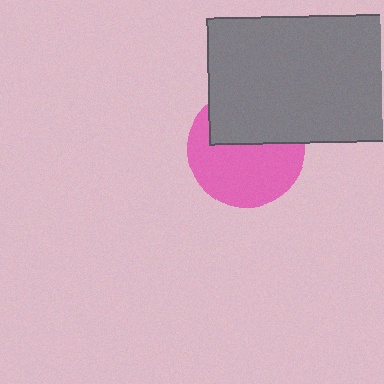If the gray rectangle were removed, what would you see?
You would see the complete pink circle.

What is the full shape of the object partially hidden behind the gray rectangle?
The partially hidden object is a pink circle.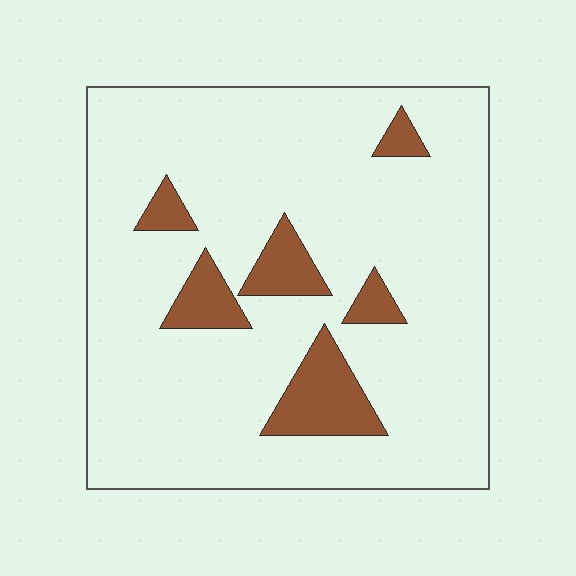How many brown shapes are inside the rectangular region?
6.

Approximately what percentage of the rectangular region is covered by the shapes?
Approximately 15%.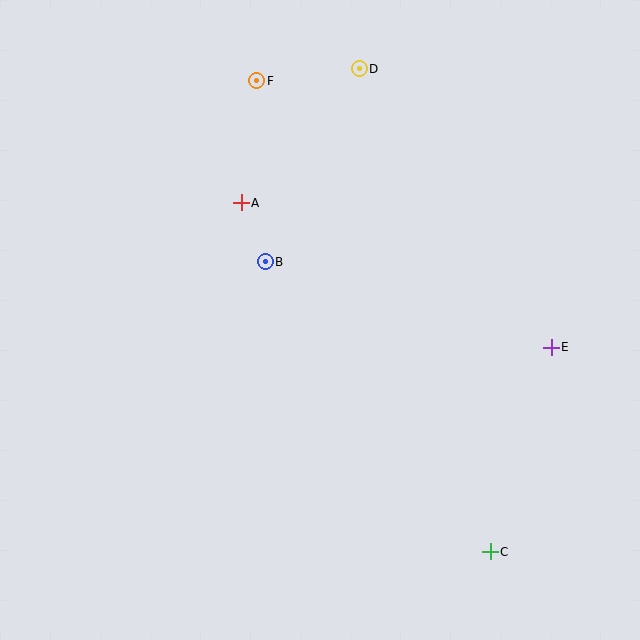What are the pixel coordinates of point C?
Point C is at (490, 552).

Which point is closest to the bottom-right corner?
Point C is closest to the bottom-right corner.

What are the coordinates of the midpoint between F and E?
The midpoint between F and E is at (404, 214).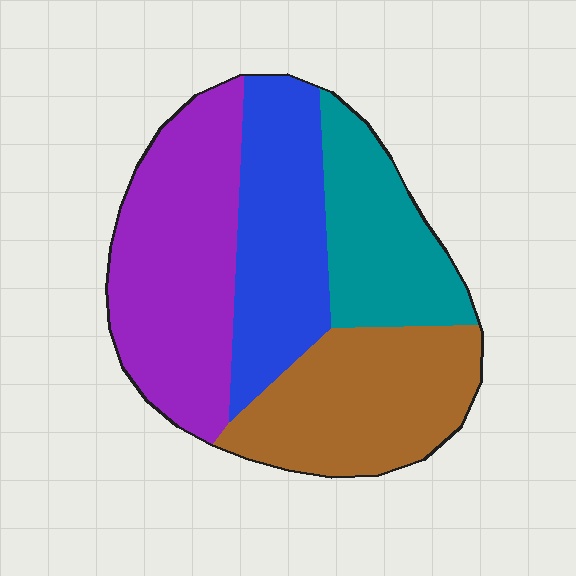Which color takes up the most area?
Purple, at roughly 30%.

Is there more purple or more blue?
Purple.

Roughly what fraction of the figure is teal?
Teal takes up between a sixth and a third of the figure.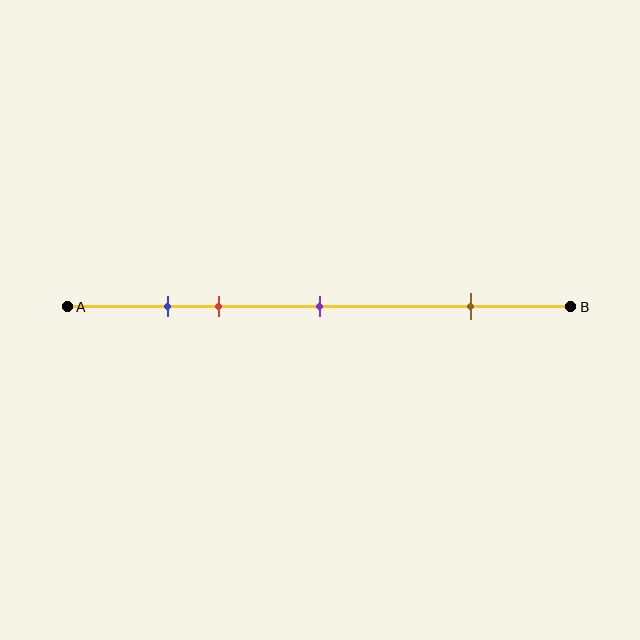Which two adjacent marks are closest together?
The blue and red marks are the closest adjacent pair.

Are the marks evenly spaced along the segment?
No, the marks are not evenly spaced.